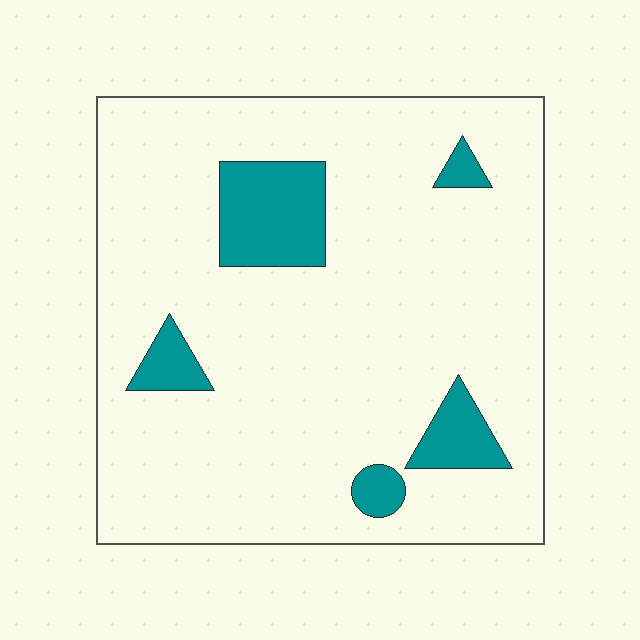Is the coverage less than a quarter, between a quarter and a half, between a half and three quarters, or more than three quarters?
Less than a quarter.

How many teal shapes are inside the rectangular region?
5.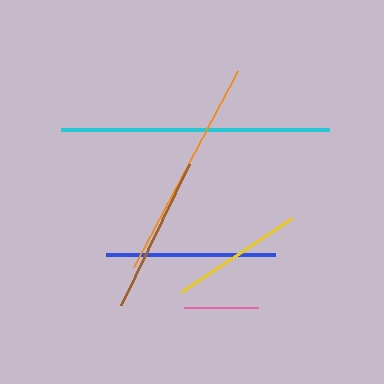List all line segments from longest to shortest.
From longest to shortest: cyan, orange, blue, brown, yellow, pink.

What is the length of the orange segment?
The orange segment is approximately 222 pixels long.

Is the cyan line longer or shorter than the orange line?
The cyan line is longer than the orange line.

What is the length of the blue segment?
The blue segment is approximately 169 pixels long.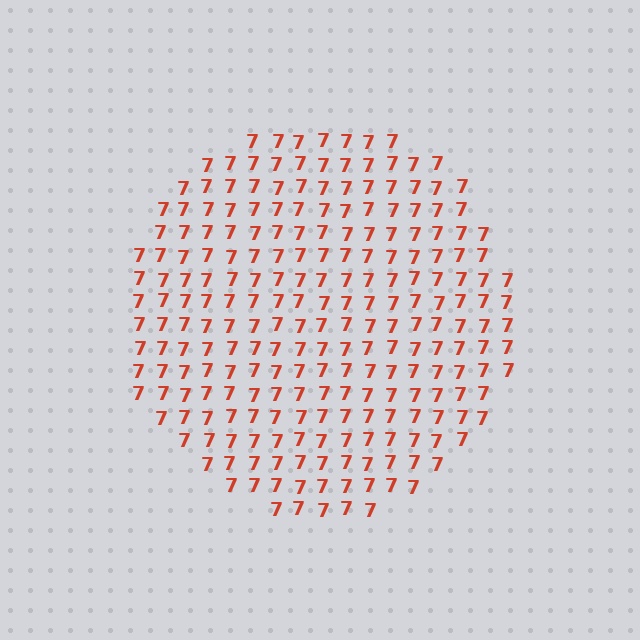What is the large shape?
The large shape is a circle.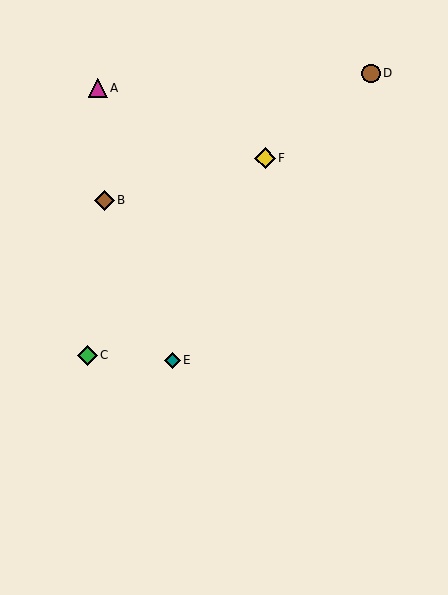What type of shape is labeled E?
Shape E is a teal diamond.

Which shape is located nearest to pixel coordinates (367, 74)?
The brown circle (labeled D) at (371, 73) is nearest to that location.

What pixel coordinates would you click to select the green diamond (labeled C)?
Click at (87, 355) to select the green diamond C.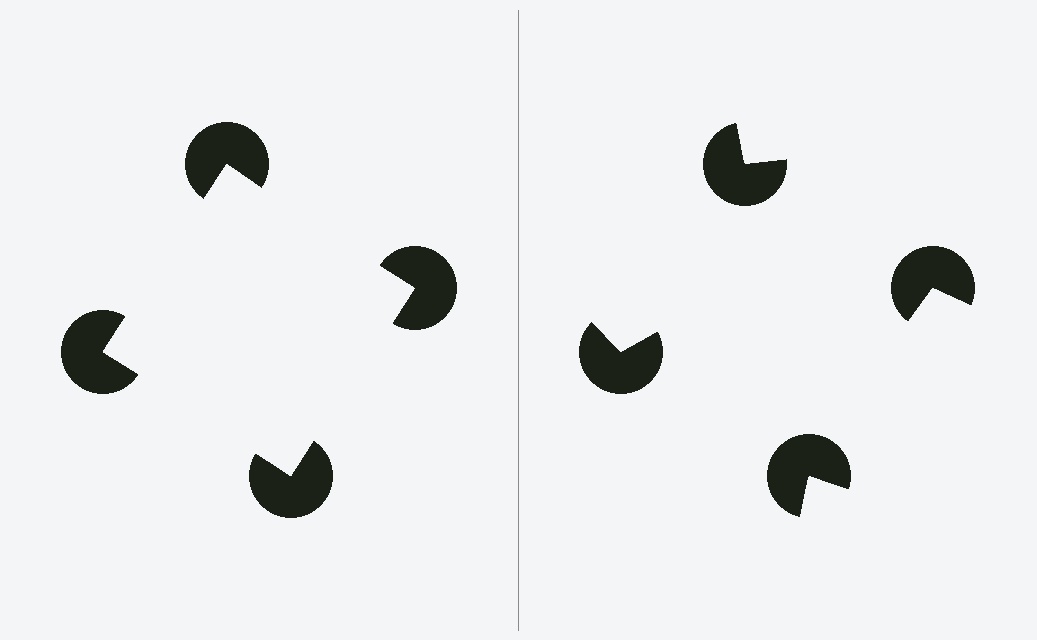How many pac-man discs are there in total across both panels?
8 — 4 on each side.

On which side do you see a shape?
An illusory square appears on the left side. On the right side the wedge cuts are rotated, so no coherent shape forms.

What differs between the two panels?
The pac-man discs are positioned identically on both sides; only the wedge orientations differ. On the left they align to a square; on the right they are misaligned.